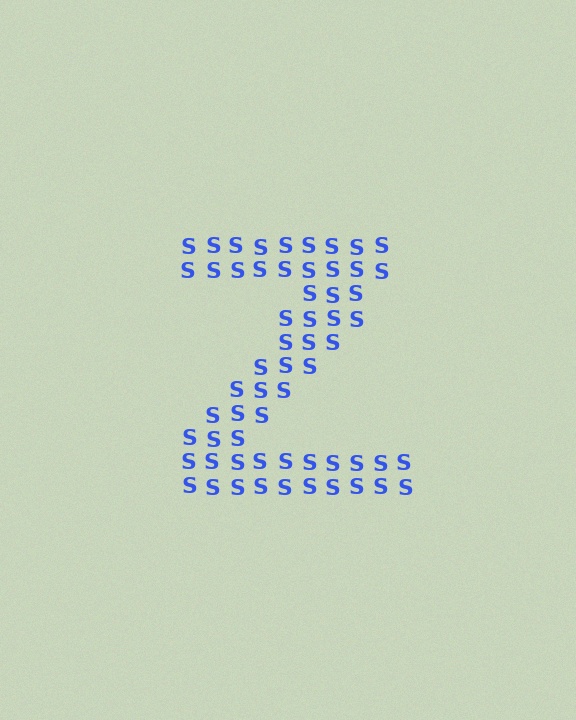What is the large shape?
The large shape is the letter Z.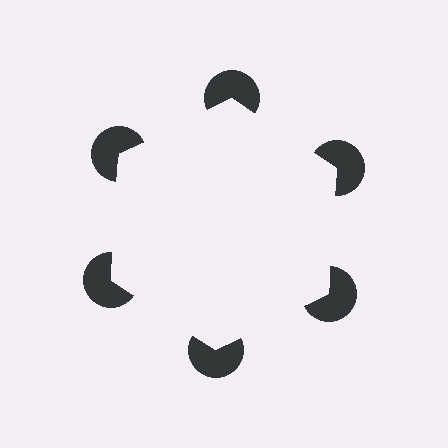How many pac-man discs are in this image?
There are 6 — one at each vertex of the illusory hexagon.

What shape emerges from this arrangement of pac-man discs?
An illusory hexagon — its edges are inferred from the aligned wedge cuts in the pac-man discs, not physically drawn.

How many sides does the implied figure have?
6 sides.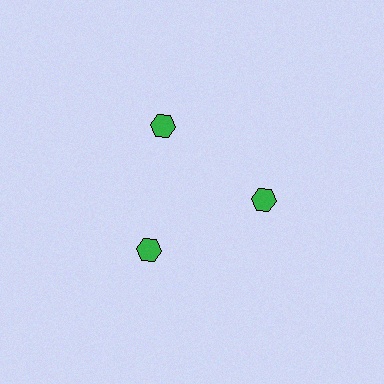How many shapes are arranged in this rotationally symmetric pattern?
There are 3 shapes, arranged in 3 groups of 1.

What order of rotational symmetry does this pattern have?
This pattern has 3-fold rotational symmetry.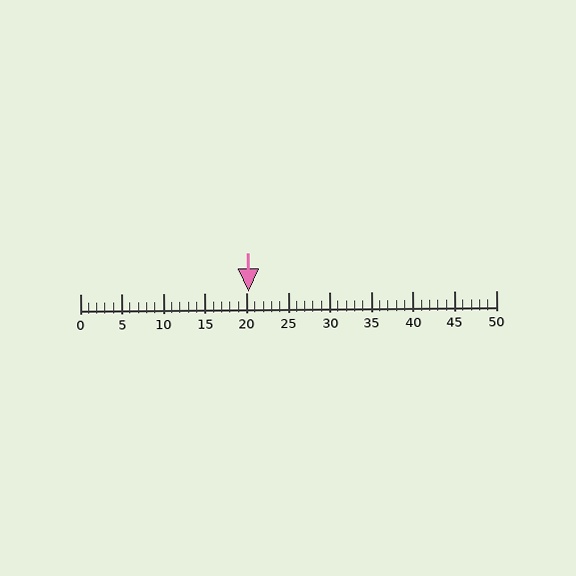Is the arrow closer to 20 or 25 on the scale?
The arrow is closer to 20.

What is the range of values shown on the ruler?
The ruler shows values from 0 to 50.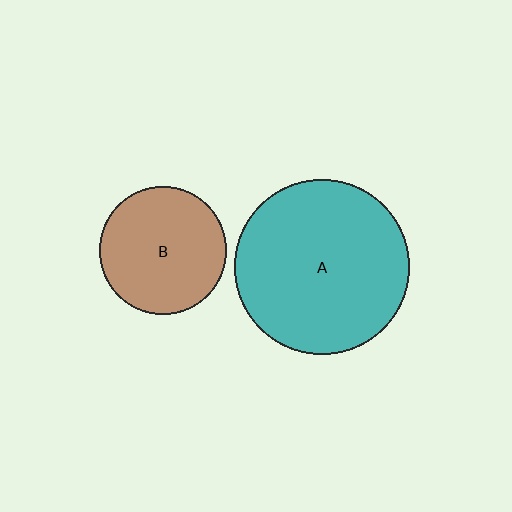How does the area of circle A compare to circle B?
Approximately 1.9 times.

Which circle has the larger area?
Circle A (teal).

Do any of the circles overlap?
No, none of the circles overlap.